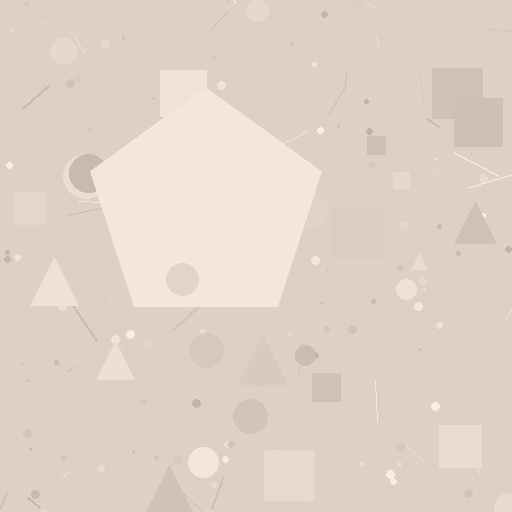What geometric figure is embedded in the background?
A pentagon is embedded in the background.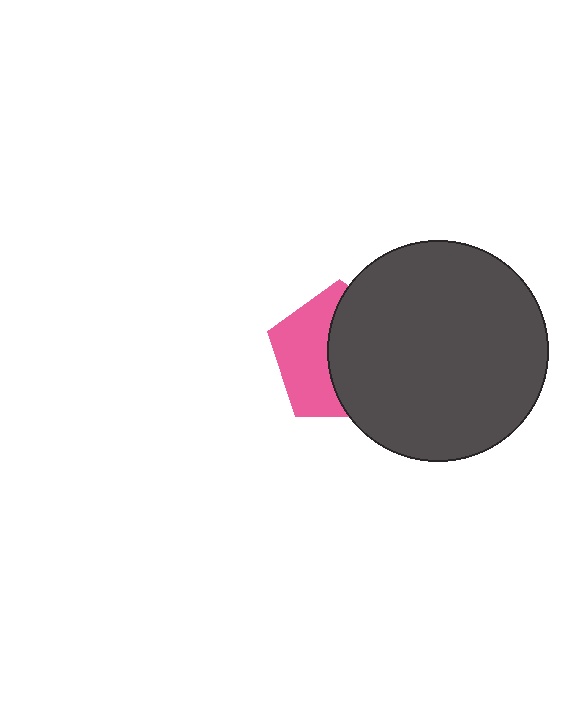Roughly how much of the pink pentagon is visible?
A small part of it is visible (roughly 45%).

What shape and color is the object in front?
The object in front is a dark gray circle.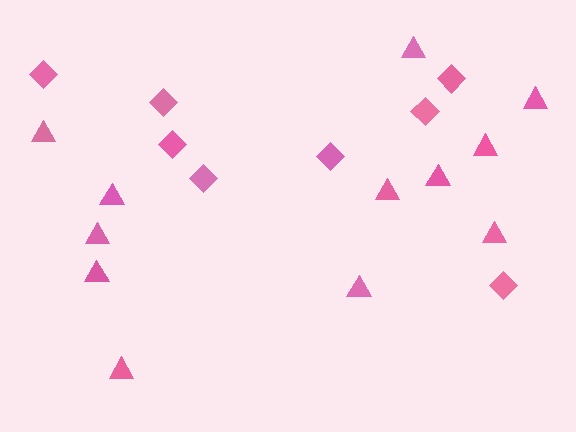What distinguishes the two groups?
There are 2 groups: one group of triangles (12) and one group of diamonds (8).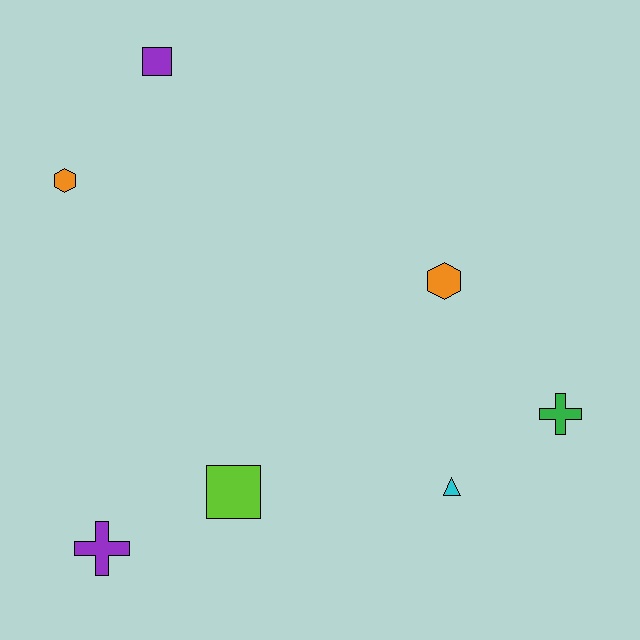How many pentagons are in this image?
There are no pentagons.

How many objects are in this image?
There are 7 objects.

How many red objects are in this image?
There are no red objects.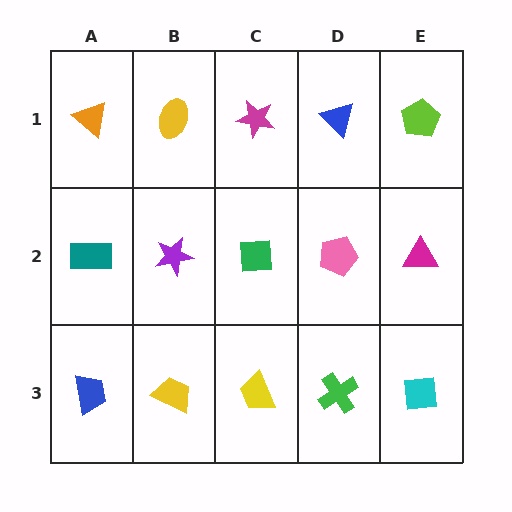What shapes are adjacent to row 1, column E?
A magenta triangle (row 2, column E), a blue triangle (row 1, column D).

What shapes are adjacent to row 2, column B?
A yellow ellipse (row 1, column B), a yellow trapezoid (row 3, column B), a teal rectangle (row 2, column A), a green square (row 2, column C).